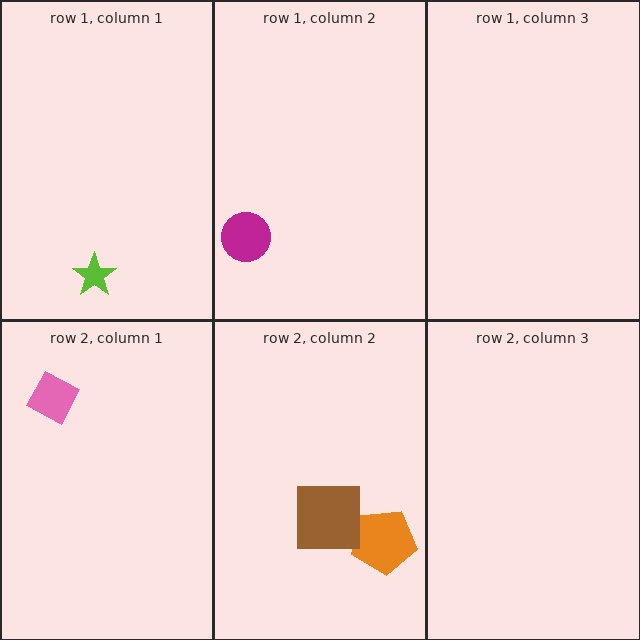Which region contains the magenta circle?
The row 1, column 2 region.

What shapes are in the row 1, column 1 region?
The lime star.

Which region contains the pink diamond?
The row 2, column 1 region.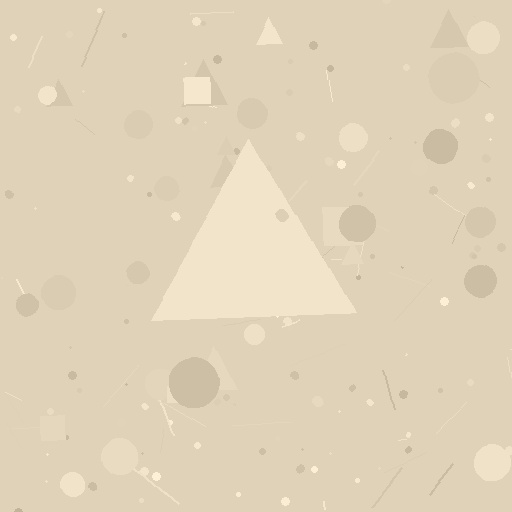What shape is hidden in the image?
A triangle is hidden in the image.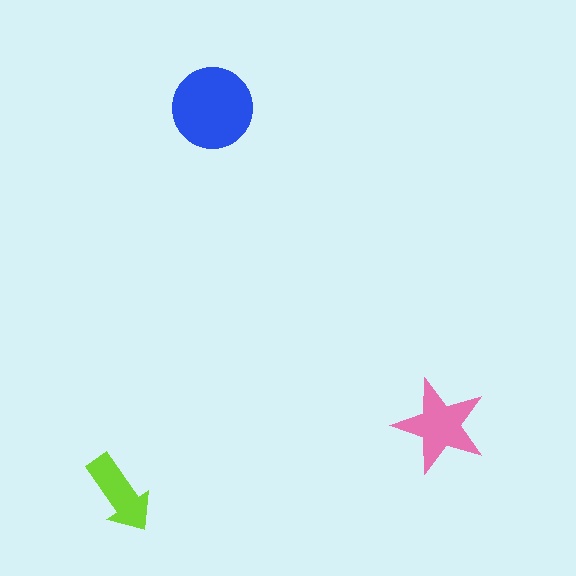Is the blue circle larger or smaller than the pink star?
Larger.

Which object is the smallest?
The lime arrow.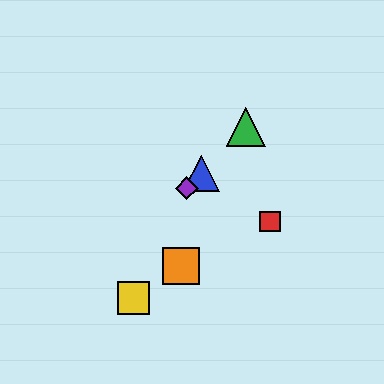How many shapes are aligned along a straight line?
3 shapes (the blue triangle, the green triangle, the purple diamond) are aligned along a straight line.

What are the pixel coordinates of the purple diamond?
The purple diamond is at (187, 188).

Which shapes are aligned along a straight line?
The blue triangle, the green triangle, the purple diamond are aligned along a straight line.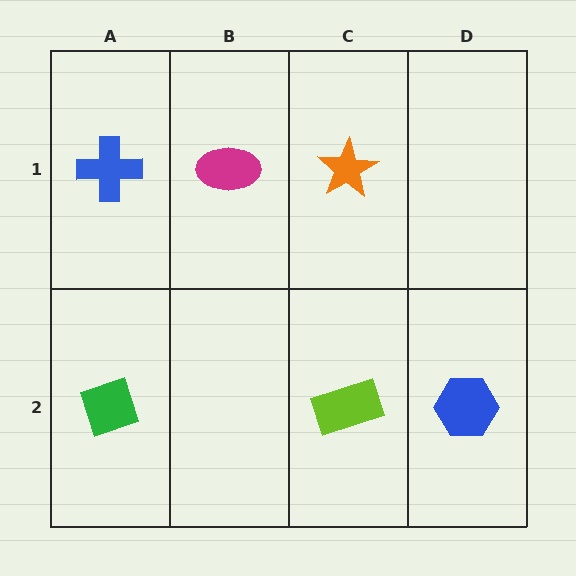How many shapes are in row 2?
3 shapes.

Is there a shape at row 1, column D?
No, that cell is empty.